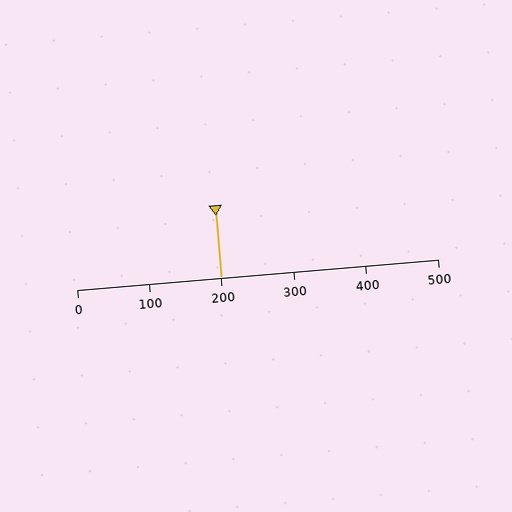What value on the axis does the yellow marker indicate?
The marker indicates approximately 200.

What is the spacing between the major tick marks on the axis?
The major ticks are spaced 100 apart.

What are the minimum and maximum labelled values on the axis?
The axis runs from 0 to 500.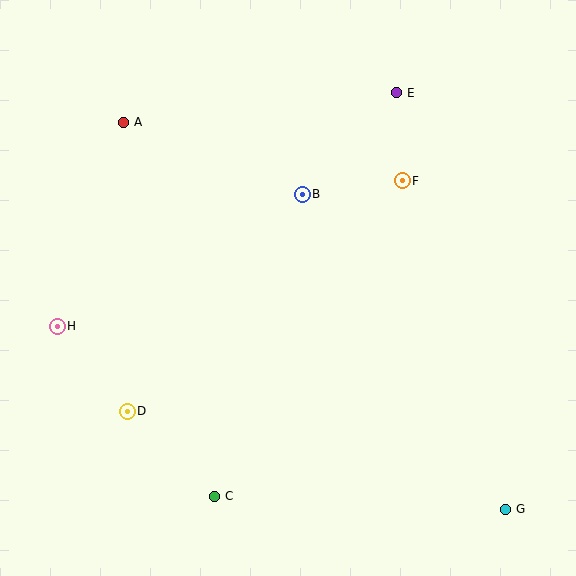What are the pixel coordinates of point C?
Point C is at (215, 496).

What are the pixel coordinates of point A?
Point A is at (124, 122).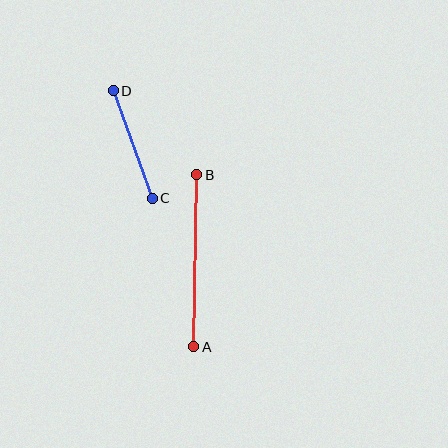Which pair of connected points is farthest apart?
Points A and B are farthest apart.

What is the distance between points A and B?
The distance is approximately 172 pixels.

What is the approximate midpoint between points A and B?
The midpoint is at approximately (195, 261) pixels.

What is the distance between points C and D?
The distance is approximately 114 pixels.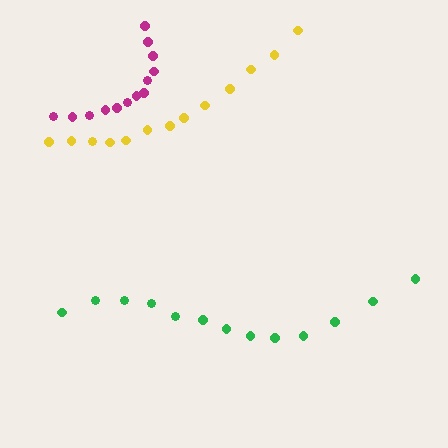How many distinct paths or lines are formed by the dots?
There are 3 distinct paths.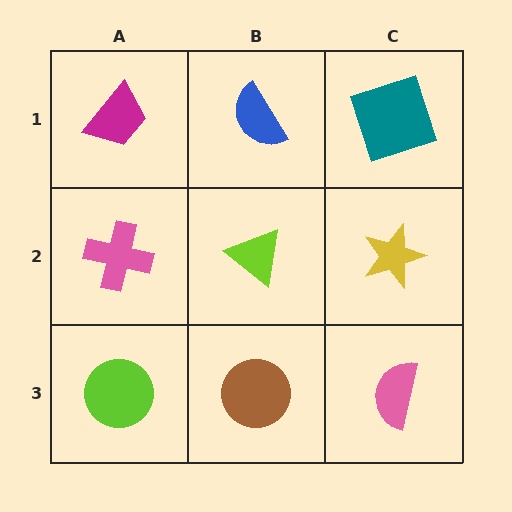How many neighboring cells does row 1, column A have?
2.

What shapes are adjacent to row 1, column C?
A yellow star (row 2, column C), a blue semicircle (row 1, column B).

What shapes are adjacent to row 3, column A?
A pink cross (row 2, column A), a brown circle (row 3, column B).